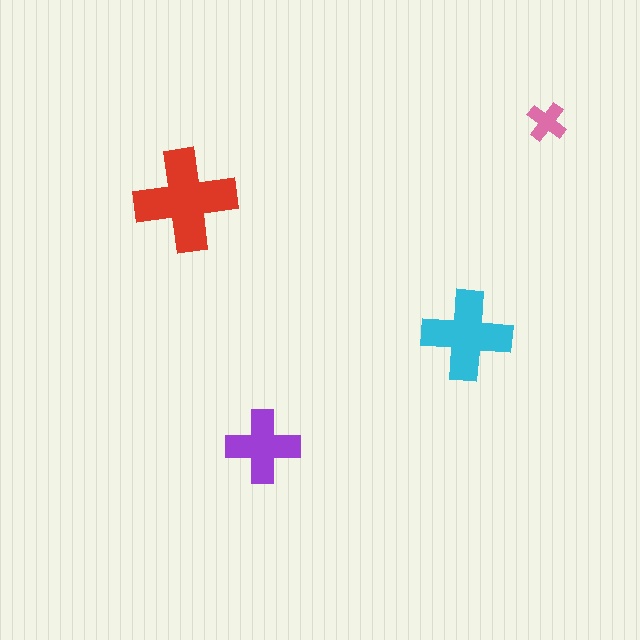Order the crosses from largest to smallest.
the red one, the cyan one, the purple one, the pink one.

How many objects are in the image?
There are 4 objects in the image.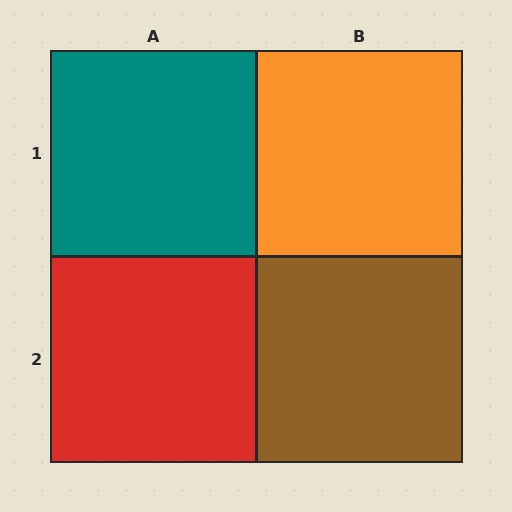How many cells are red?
1 cell is red.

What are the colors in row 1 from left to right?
Teal, orange.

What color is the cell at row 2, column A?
Red.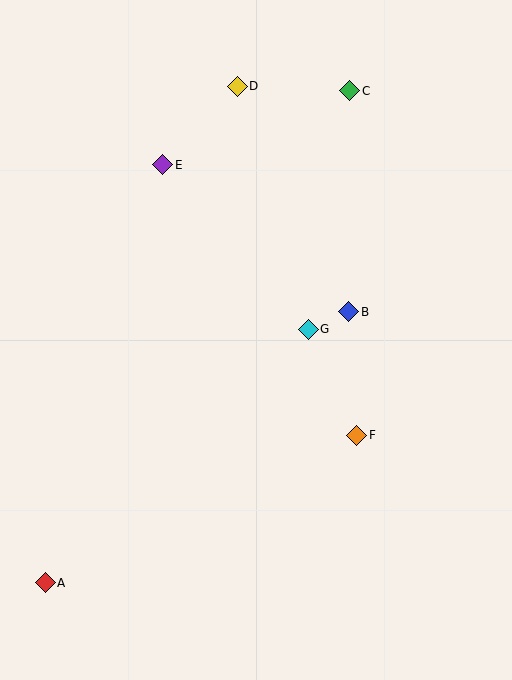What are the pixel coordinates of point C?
Point C is at (350, 91).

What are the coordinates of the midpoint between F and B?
The midpoint between F and B is at (353, 374).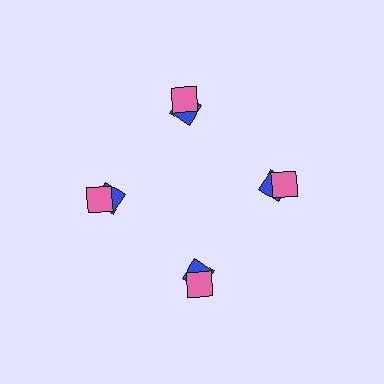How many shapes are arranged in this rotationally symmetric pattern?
There are 8 shapes, arranged in 4 groups of 2.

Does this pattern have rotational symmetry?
Yes, this pattern has 4-fold rotational symmetry. It looks the same after rotating 90 degrees around the center.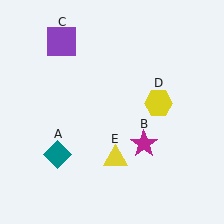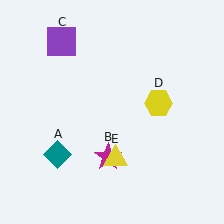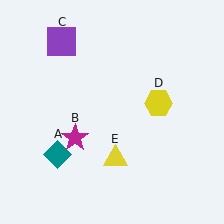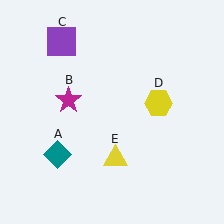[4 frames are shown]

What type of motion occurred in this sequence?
The magenta star (object B) rotated clockwise around the center of the scene.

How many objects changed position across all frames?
1 object changed position: magenta star (object B).